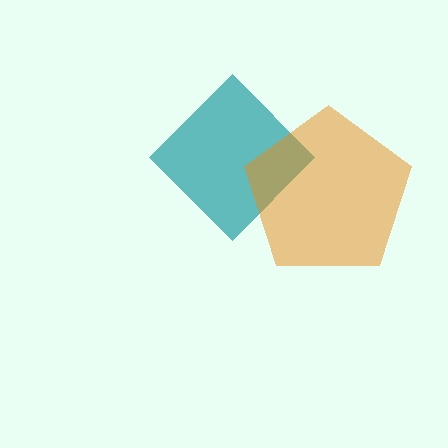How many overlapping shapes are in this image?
There are 2 overlapping shapes in the image.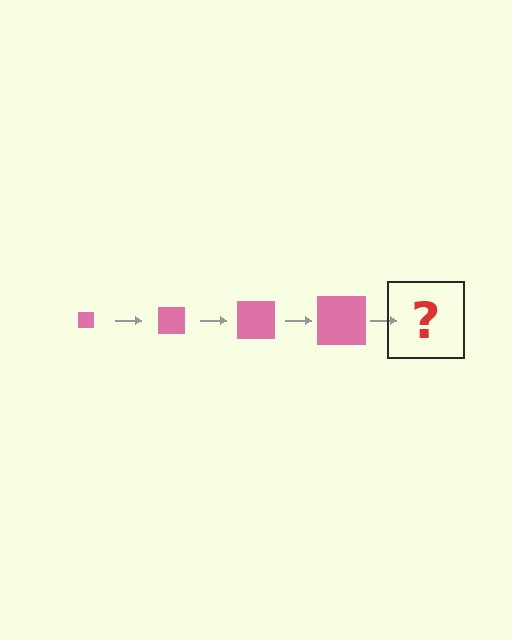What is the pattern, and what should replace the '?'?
The pattern is that the square gets progressively larger each step. The '?' should be a pink square, larger than the previous one.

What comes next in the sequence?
The next element should be a pink square, larger than the previous one.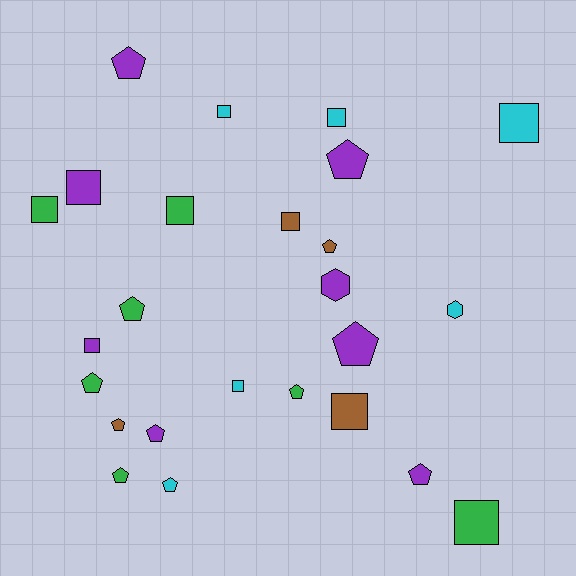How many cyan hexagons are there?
There is 1 cyan hexagon.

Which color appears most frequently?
Purple, with 8 objects.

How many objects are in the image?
There are 25 objects.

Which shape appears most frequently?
Pentagon, with 12 objects.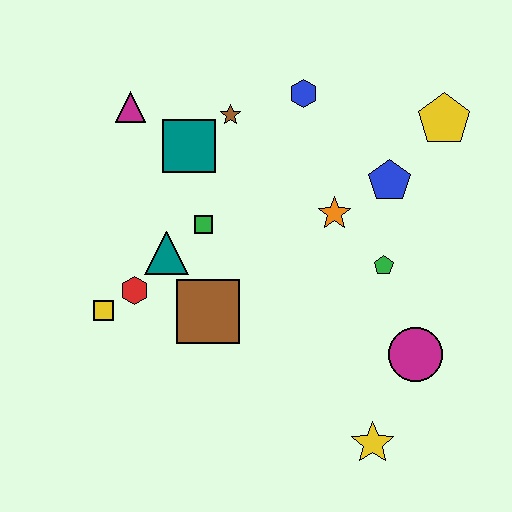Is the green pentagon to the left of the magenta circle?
Yes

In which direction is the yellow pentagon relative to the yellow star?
The yellow pentagon is above the yellow star.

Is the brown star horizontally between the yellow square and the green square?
No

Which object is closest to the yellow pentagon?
The blue pentagon is closest to the yellow pentagon.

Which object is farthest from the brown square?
The yellow pentagon is farthest from the brown square.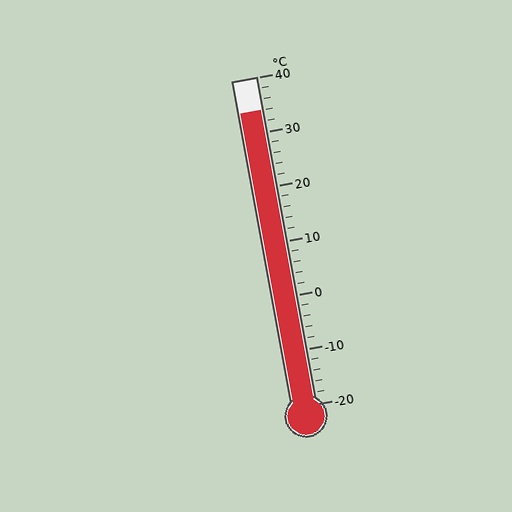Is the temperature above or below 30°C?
The temperature is above 30°C.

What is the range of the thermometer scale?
The thermometer scale ranges from -20°C to 40°C.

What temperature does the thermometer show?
The thermometer shows approximately 34°C.